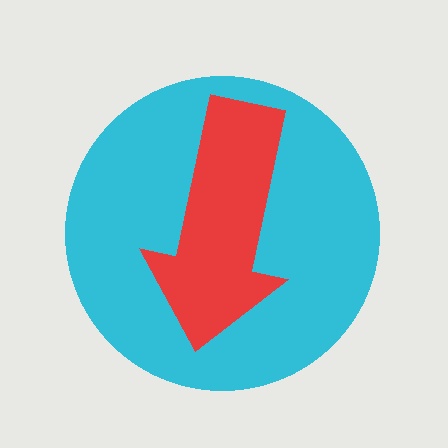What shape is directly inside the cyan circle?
The red arrow.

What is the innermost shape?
The red arrow.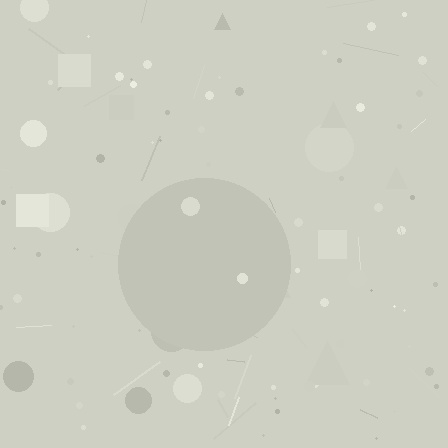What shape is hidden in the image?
A circle is hidden in the image.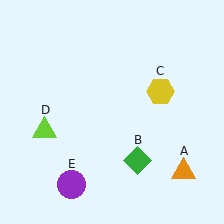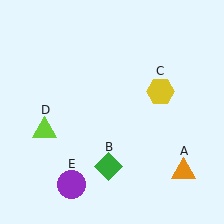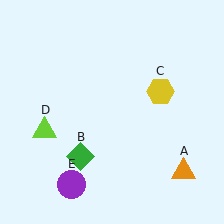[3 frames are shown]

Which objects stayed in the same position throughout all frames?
Orange triangle (object A) and yellow hexagon (object C) and lime triangle (object D) and purple circle (object E) remained stationary.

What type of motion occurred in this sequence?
The green diamond (object B) rotated clockwise around the center of the scene.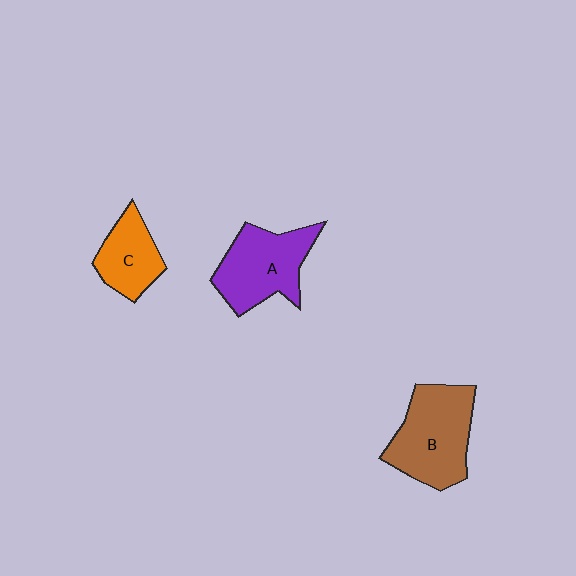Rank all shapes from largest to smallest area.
From largest to smallest: B (brown), A (purple), C (orange).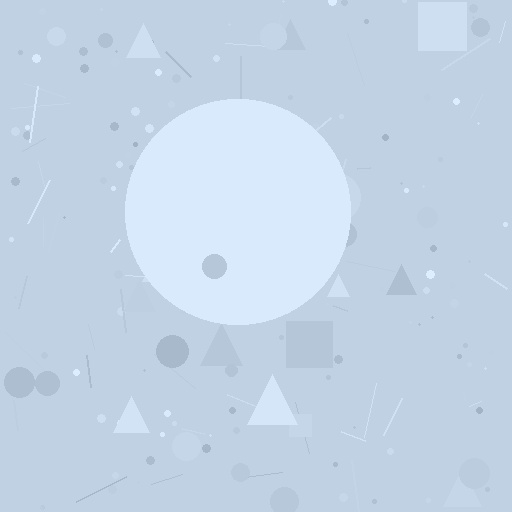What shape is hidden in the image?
A circle is hidden in the image.